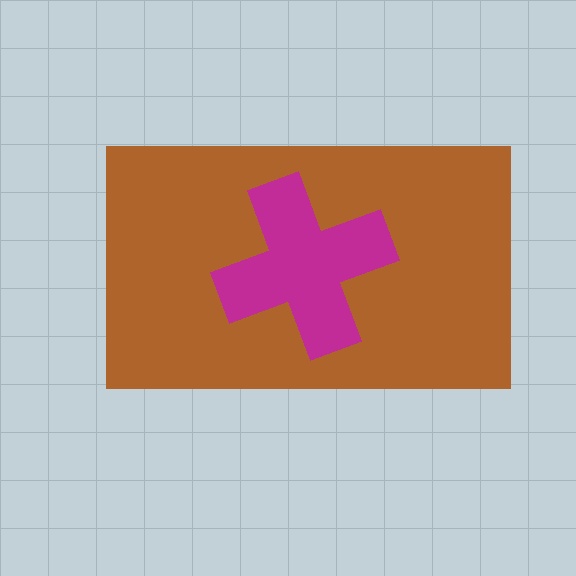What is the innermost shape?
The magenta cross.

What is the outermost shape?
The brown rectangle.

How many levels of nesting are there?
2.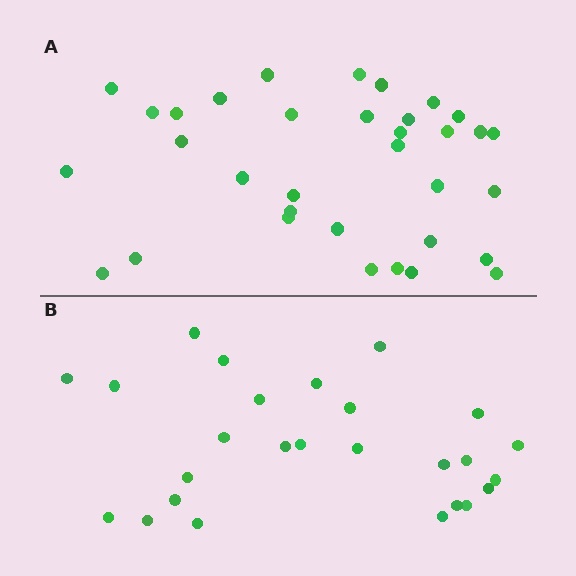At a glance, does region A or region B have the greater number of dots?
Region A (the top region) has more dots.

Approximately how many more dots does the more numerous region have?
Region A has roughly 8 or so more dots than region B.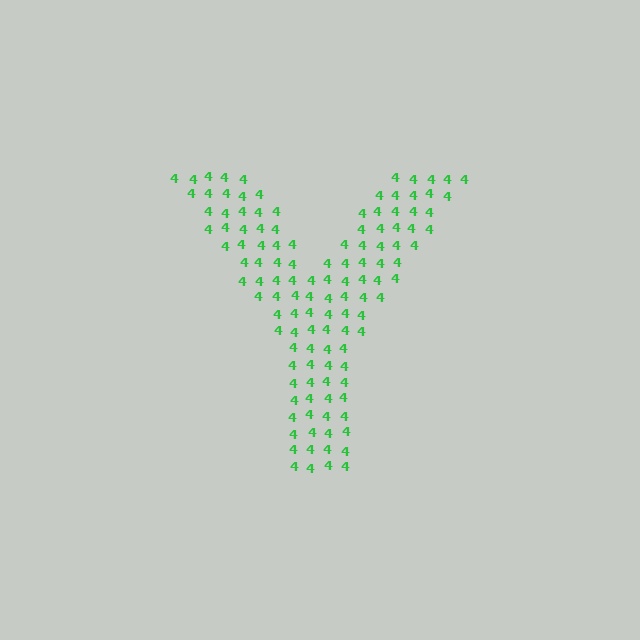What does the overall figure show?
The overall figure shows the letter Y.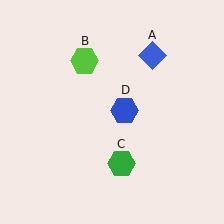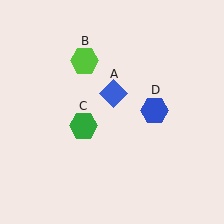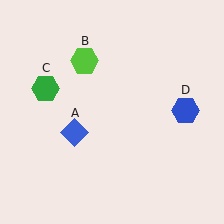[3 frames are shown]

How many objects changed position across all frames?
3 objects changed position: blue diamond (object A), green hexagon (object C), blue hexagon (object D).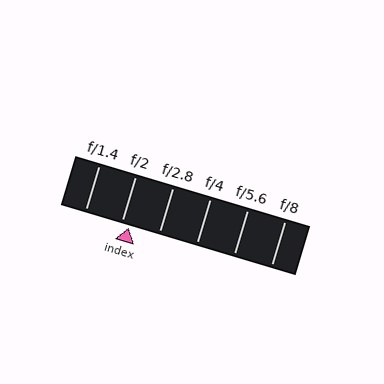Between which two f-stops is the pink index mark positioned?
The index mark is between f/2 and f/2.8.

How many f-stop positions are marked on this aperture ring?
There are 6 f-stop positions marked.